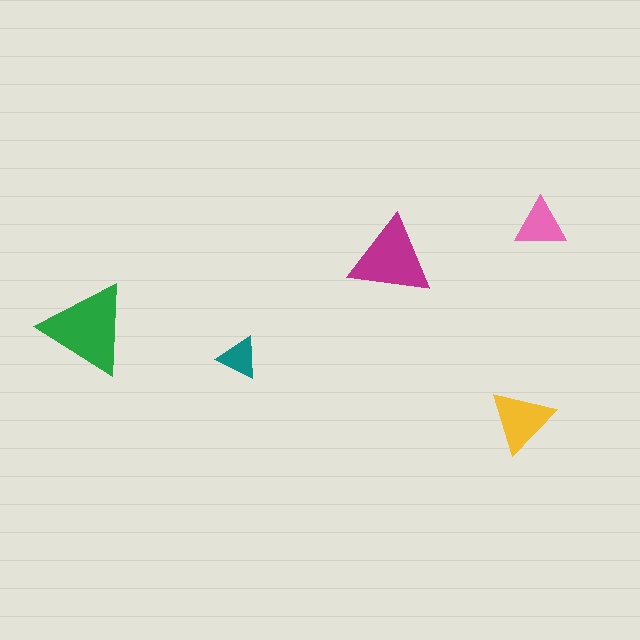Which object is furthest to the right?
The pink triangle is rightmost.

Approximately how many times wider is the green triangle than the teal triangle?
About 2 times wider.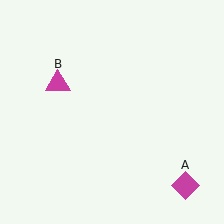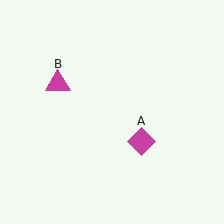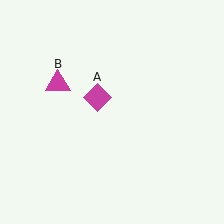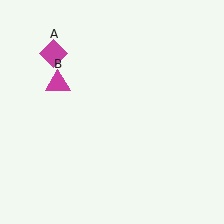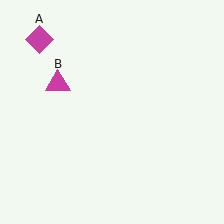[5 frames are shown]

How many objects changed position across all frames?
1 object changed position: magenta diamond (object A).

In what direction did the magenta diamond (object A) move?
The magenta diamond (object A) moved up and to the left.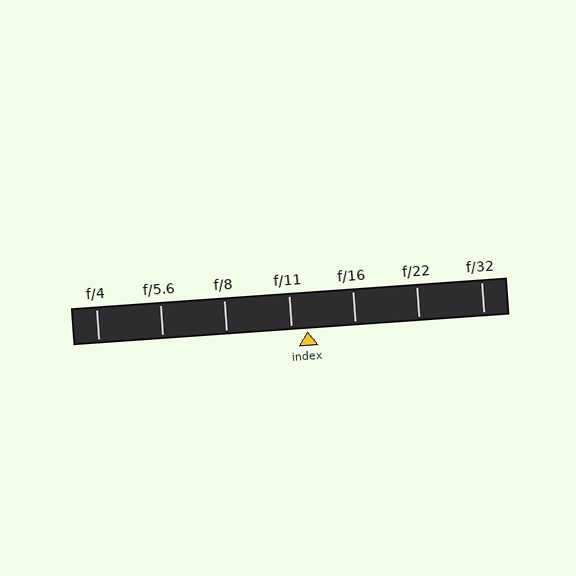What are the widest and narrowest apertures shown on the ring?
The widest aperture shown is f/4 and the narrowest is f/32.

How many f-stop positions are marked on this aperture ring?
There are 7 f-stop positions marked.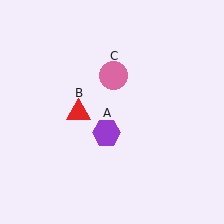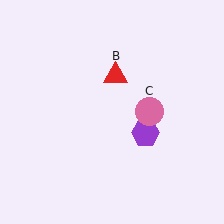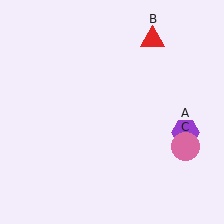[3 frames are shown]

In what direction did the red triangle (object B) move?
The red triangle (object B) moved up and to the right.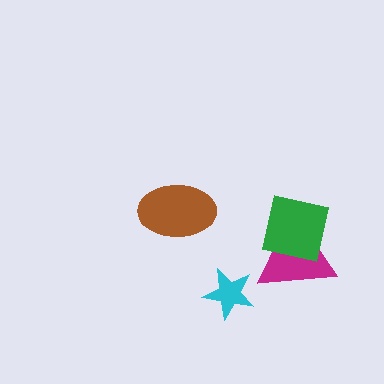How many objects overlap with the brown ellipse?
0 objects overlap with the brown ellipse.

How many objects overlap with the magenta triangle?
1 object overlaps with the magenta triangle.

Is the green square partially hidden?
No, no other shape covers it.